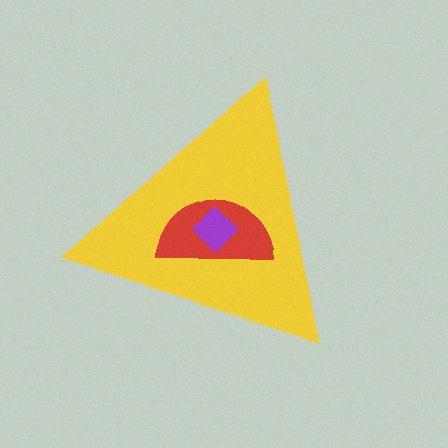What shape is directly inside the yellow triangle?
The red semicircle.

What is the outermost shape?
The yellow triangle.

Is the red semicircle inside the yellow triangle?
Yes.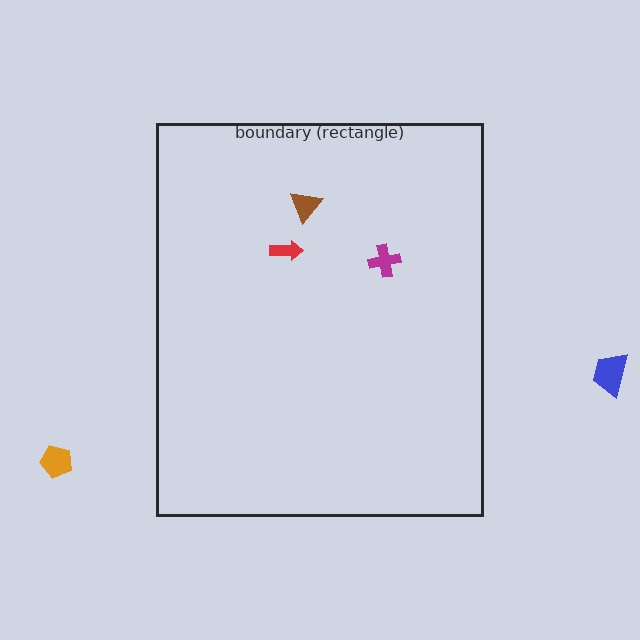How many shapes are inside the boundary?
3 inside, 2 outside.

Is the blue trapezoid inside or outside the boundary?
Outside.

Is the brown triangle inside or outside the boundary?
Inside.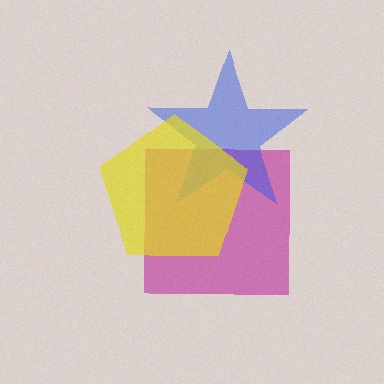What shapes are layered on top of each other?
The layered shapes are: a magenta square, a blue star, a yellow pentagon.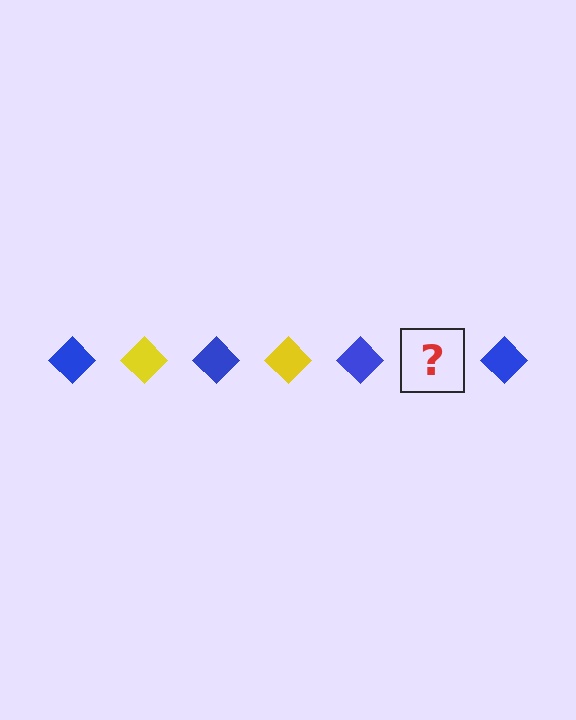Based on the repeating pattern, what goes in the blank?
The blank should be a yellow diamond.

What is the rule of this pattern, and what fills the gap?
The rule is that the pattern cycles through blue, yellow diamonds. The gap should be filled with a yellow diamond.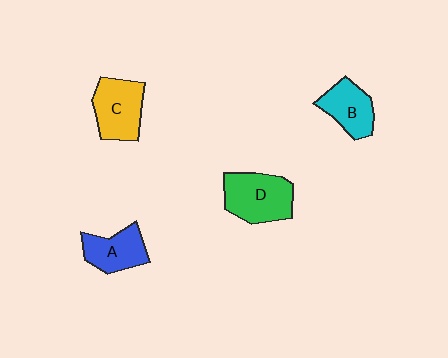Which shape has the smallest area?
Shape B (cyan).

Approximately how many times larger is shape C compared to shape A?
Approximately 1.2 times.